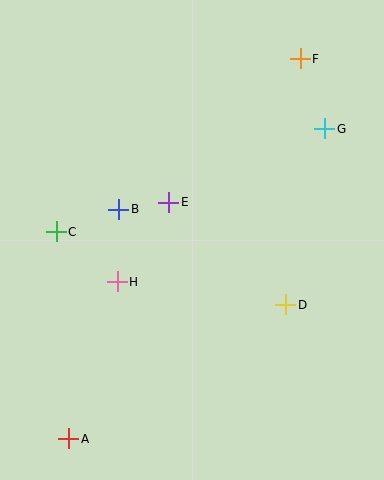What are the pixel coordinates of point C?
Point C is at (56, 232).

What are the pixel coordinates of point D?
Point D is at (286, 305).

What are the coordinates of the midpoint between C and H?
The midpoint between C and H is at (87, 257).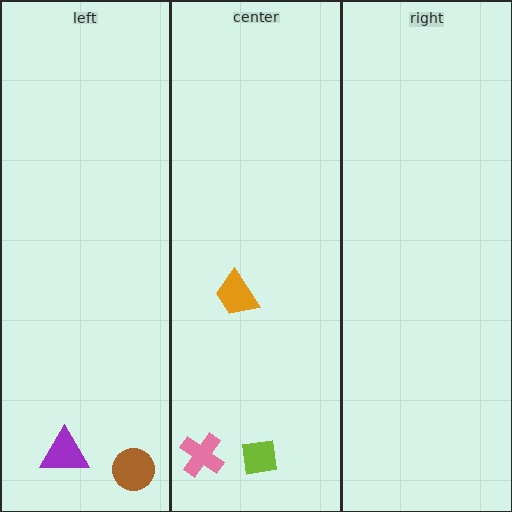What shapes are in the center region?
The orange trapezoid, the pink cross, the lime square.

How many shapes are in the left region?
2.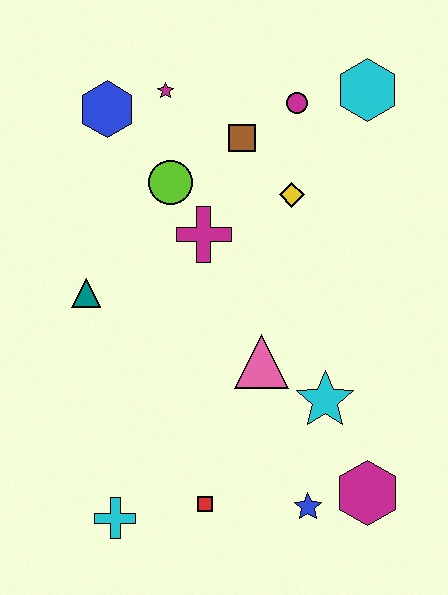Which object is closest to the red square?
The cyan cross is closest to the red square.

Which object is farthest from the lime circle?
The magenta hexagon is farthest from the lime circle.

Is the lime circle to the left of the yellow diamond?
Yes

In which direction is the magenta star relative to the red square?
The magenta star is above the red square.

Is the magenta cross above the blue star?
Yes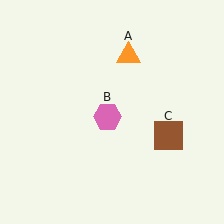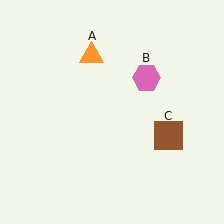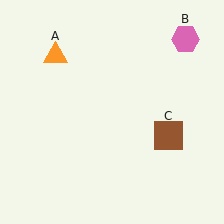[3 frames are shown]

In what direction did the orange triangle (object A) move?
The orange triangle (object A) moved left.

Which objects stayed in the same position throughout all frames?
Brown square (object C) remained stationary.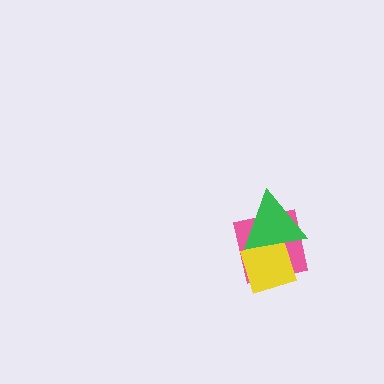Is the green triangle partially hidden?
No, no other shape covers it.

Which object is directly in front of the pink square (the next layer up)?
The yellow diamond is directly in front of the pink square.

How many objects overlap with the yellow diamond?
2 objects overlap with the yellow diamond.